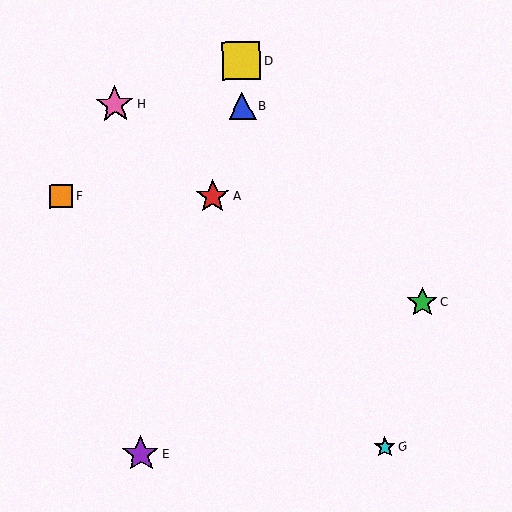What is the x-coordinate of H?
Object H is at x≈115.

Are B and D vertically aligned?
Yes, both are at x≈242.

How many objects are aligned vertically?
2 objects (B, D) are aligned vertically.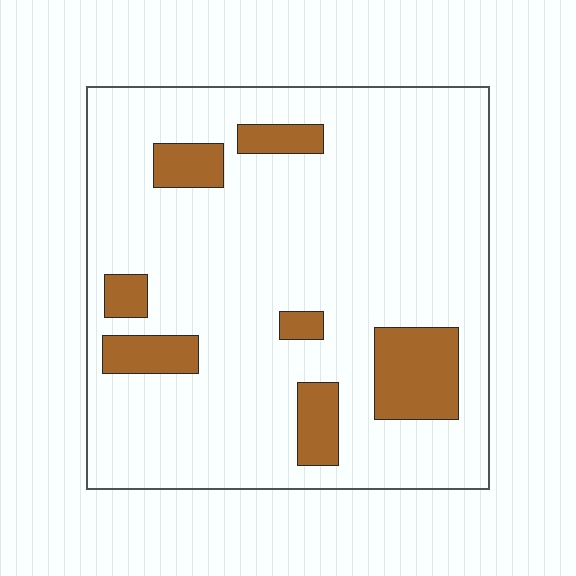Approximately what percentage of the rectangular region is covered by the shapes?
Approximately 15%.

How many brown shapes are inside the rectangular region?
7.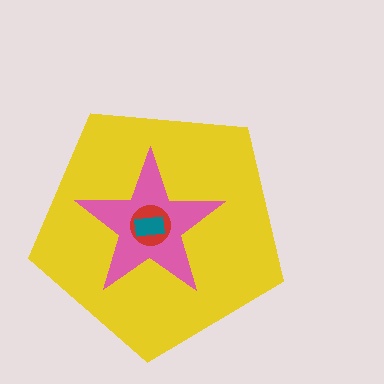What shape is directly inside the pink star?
The red circle.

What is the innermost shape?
The teal rectangle.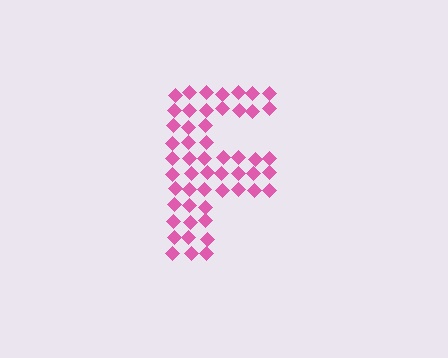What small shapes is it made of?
It is made of small diamonds.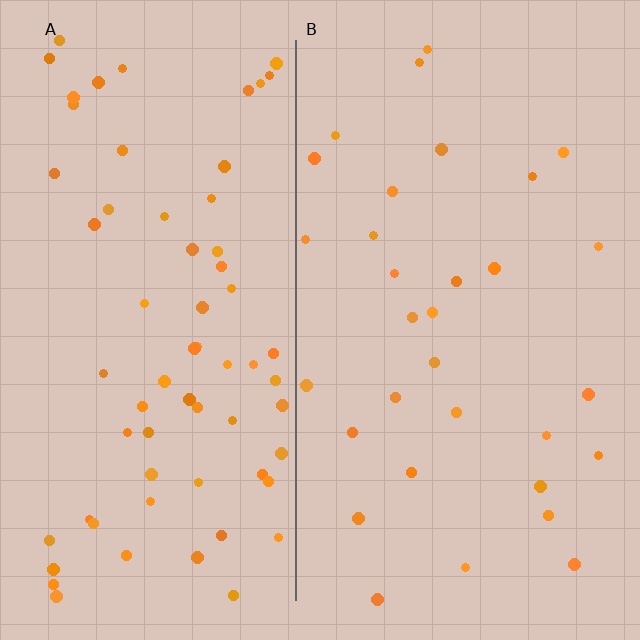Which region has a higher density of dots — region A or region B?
A (the left).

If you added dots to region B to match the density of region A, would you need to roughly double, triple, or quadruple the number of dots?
Approximately double.